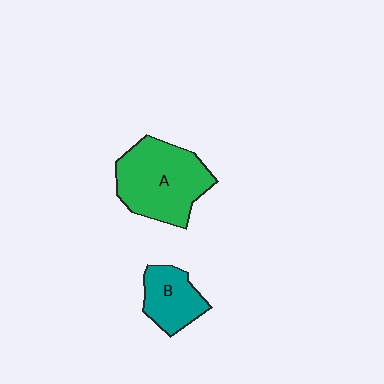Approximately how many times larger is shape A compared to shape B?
Approximately 1.9 times.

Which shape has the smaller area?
Shape B (teal).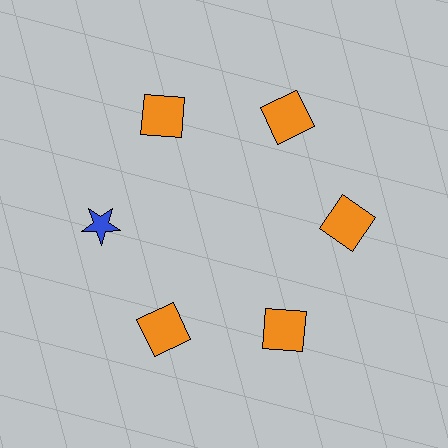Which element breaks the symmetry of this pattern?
The blue star at roughly the 9 o'clock position breaks the symmetry. All other shapes are orange squares.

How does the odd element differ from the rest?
It differs in both color (blue instead of orange) and shape (star instead of square).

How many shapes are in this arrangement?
There are 6 shapes arranged in a ring pattern.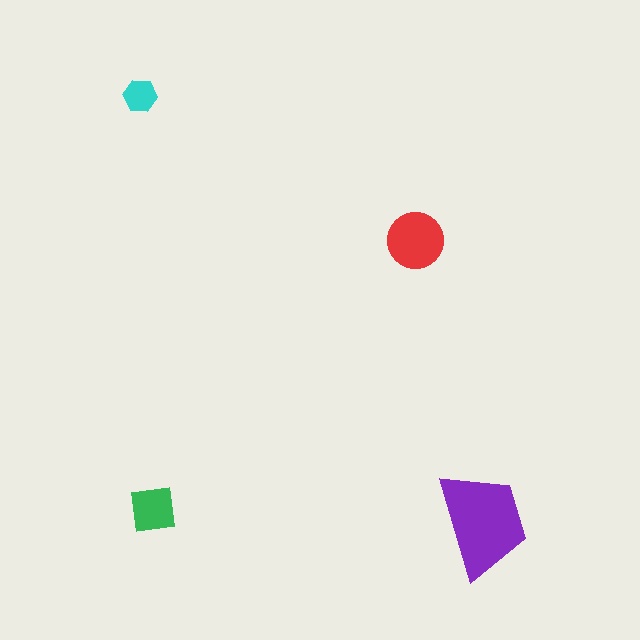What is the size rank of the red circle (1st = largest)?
2nd.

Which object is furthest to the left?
The cyan hexagon is leftmost.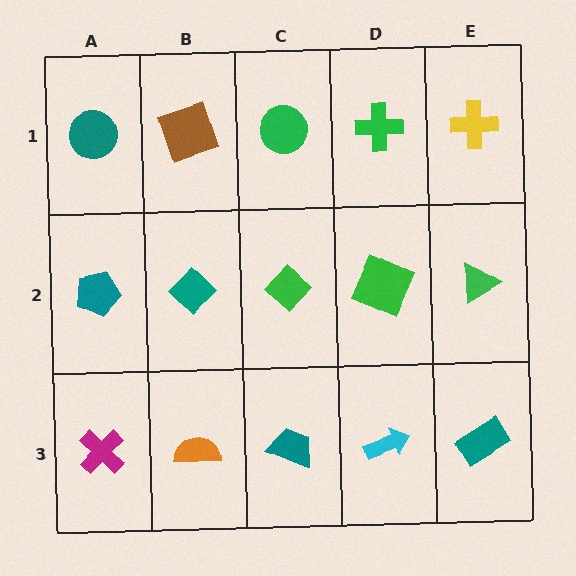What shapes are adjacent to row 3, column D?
A green square (row 2, column D), a teal trapezoid (row 3, column C), a teal rectangle (row 3, column E).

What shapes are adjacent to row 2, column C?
A green circle (row 1, column C), a teal trapezoid (row 3, column C), a teal diamond (row 2, column B), a green square (row 2, column D).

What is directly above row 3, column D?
A green square.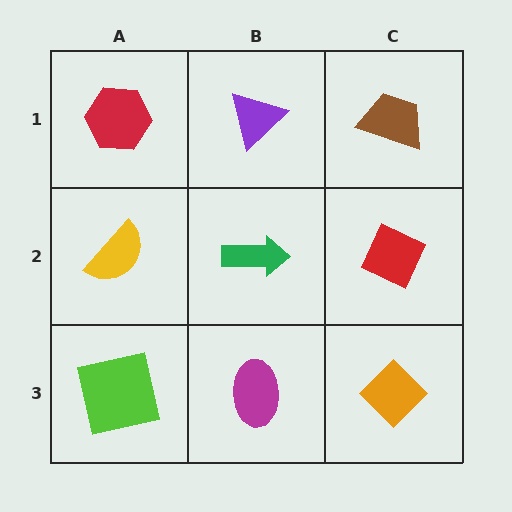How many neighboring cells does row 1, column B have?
3.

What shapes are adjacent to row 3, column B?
A green arrow (row 2, column B), a lime square (row 3, column A), an orange diamond (row 3, column C).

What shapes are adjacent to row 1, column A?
A yellow semicircle (row 2, column A), a purple triangle (row 1, column B).